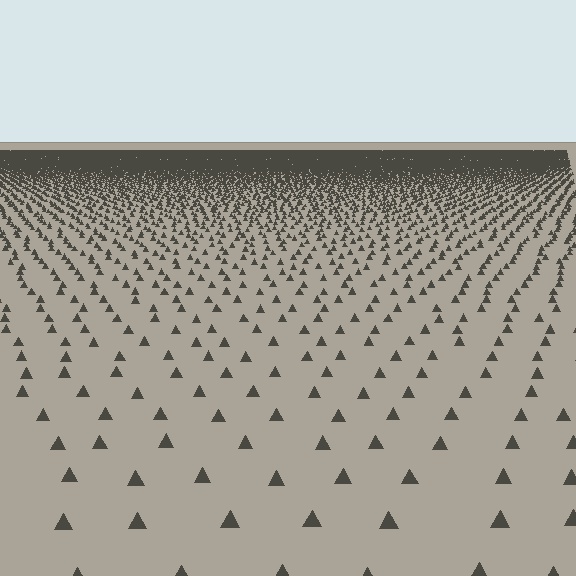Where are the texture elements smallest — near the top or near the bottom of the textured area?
Near the top.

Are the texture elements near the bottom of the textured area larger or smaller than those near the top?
Larger. Near the bottom, elements are closer to the viewer and appear at a bigger on-screen size.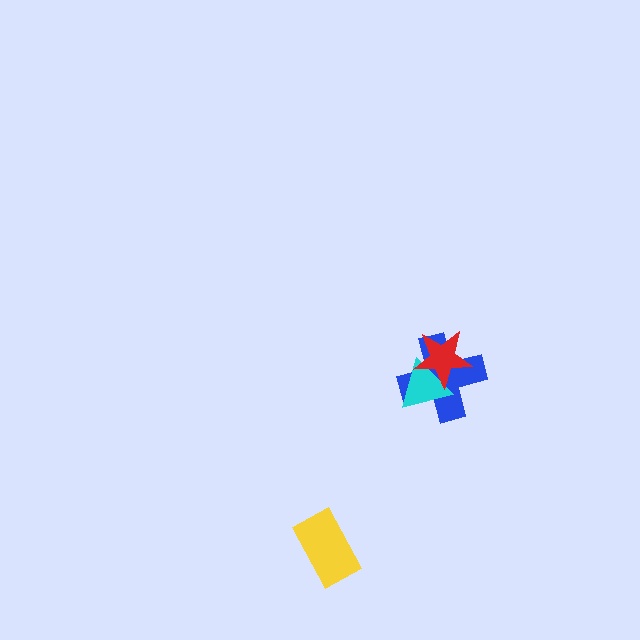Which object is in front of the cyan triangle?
The red star is in front of the cyan triangle.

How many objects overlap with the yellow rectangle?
0 objects overlap with the yellow rectangle.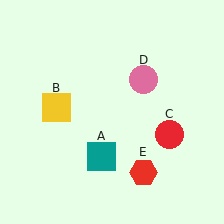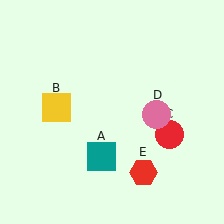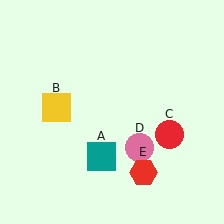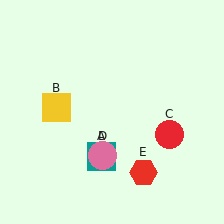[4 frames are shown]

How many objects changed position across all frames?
1 object changed position: pink circle (object D).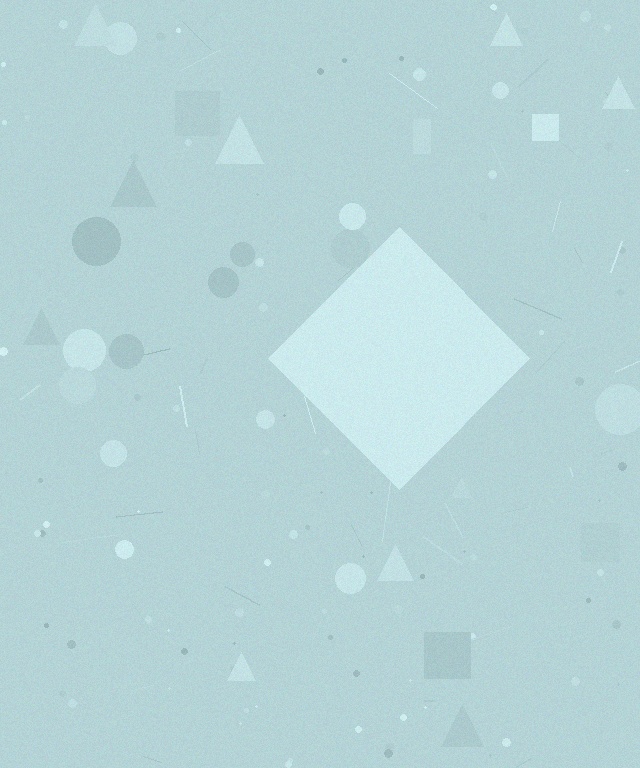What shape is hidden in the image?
A diamond is hidden in the image.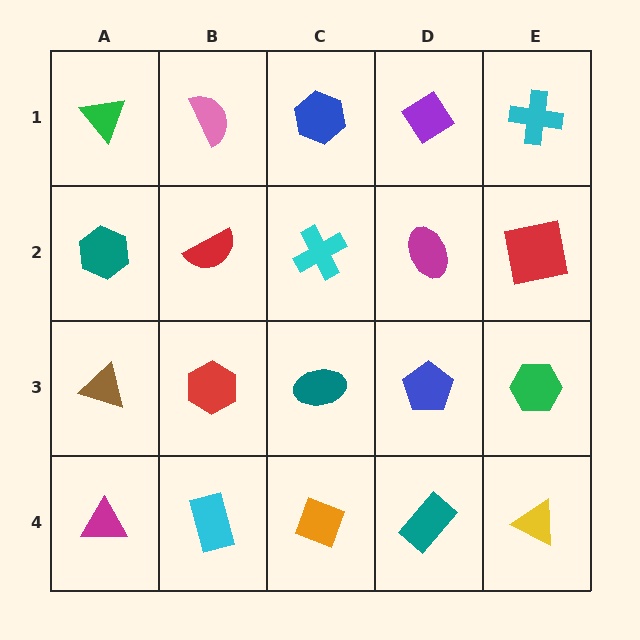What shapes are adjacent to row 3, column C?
A cyan cross (row 2, column C), an orange diamond (row 4, column C), a red hexagon (row 3, column B), a blue pentagon (row 3, column D).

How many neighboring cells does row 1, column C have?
3.